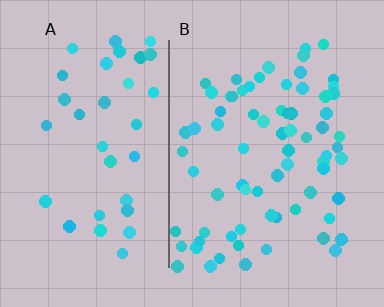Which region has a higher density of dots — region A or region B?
B (the right).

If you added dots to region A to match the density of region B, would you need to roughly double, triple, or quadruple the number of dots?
Approximately double.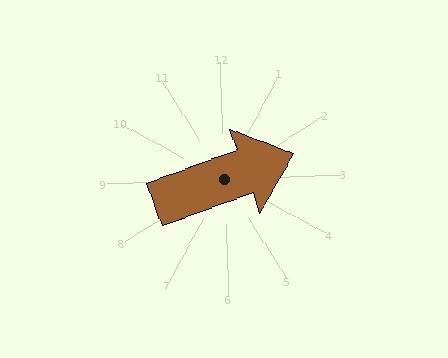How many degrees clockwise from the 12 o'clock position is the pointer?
Approximately 72 degrees.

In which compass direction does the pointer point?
East.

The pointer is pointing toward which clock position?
Roughly 2 o'clock.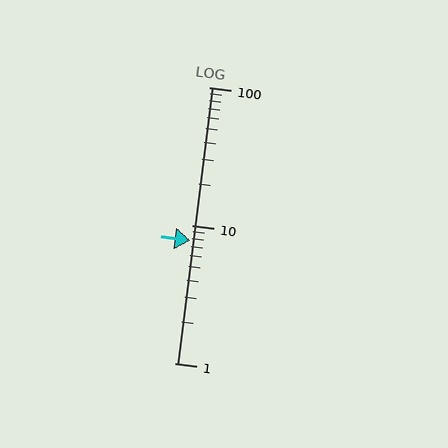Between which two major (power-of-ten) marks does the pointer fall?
The pointer is between 1 and 10.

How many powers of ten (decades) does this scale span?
The scale spans 2 decades, from 1 to 100.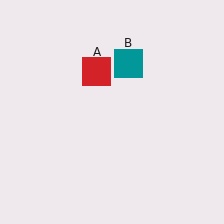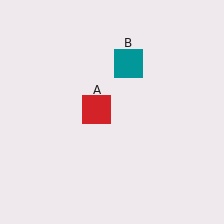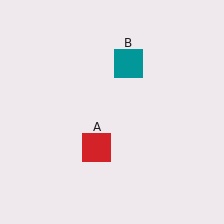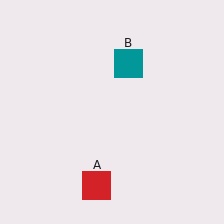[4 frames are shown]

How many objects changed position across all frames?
1 object changed position: red square (object A).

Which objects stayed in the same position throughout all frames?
Teal square (object B) remained stationary.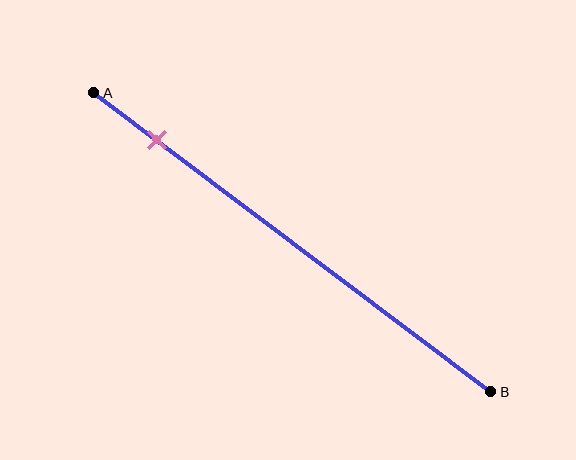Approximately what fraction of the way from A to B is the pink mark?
The pink mark is approximately 15% of the way from A to B.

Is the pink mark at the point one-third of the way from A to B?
No, the mark is at about 15% from A, not at the 33% one-third point.